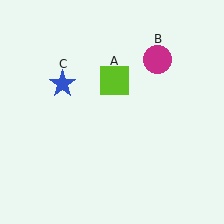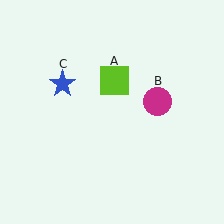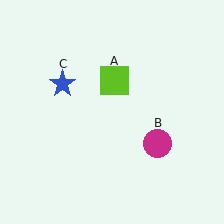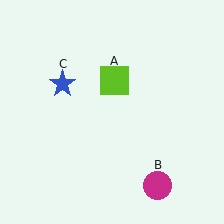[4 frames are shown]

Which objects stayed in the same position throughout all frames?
Lime square (object A) and blue star (object C) remained stationary.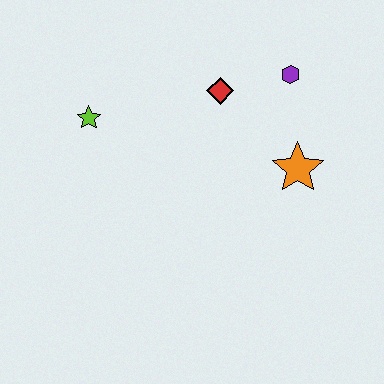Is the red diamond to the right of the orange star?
No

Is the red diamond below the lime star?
No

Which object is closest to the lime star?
The red diamond is closest to the lime star.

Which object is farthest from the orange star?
The lime star is farthest from the orange star.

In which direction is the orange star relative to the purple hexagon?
The orange star is below the purple hexagon.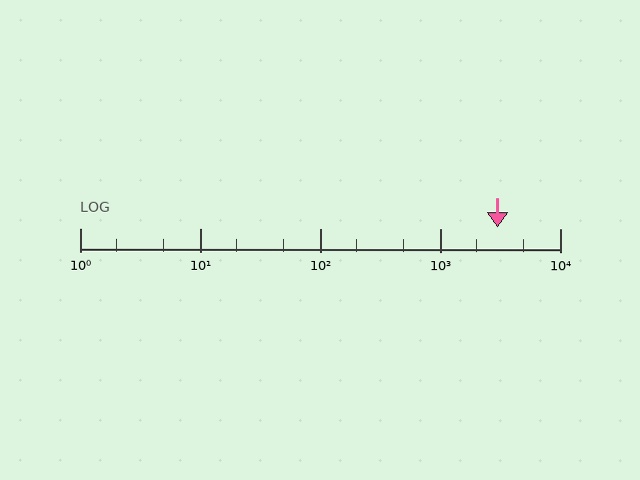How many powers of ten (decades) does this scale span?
The scale spans 4 decades, from 1 to 10000.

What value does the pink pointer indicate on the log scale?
The pointer indicates approximately 3000.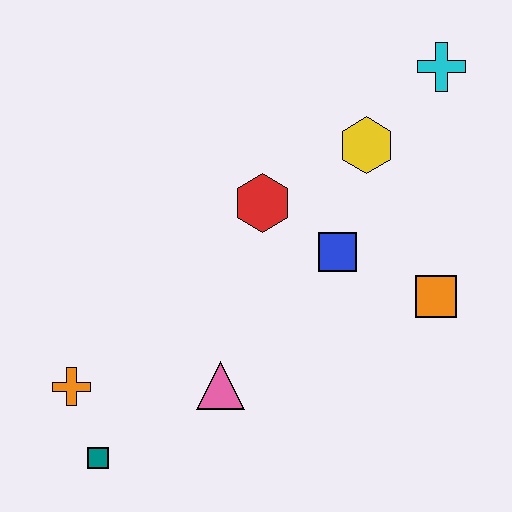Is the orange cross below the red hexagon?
Yes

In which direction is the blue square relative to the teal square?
The blue square is to the right of the teal square.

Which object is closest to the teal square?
The orange cross is closest to the teal square.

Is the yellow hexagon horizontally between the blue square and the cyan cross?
Yes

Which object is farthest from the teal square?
The cyan cross is farthest from the teal square.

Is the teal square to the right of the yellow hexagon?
No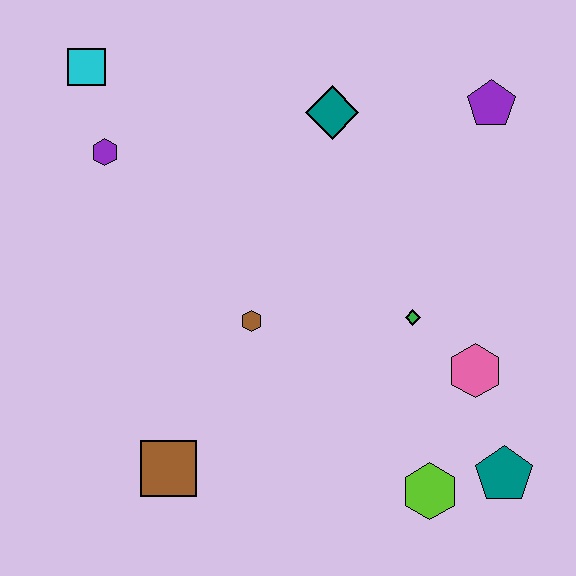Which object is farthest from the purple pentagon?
The brown square is farthest from the purple pentagon.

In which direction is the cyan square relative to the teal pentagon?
The cyan square is to the left of the teal pentagon.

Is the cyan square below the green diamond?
No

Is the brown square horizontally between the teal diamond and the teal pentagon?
No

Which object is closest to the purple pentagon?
The teal diamond is closest to the purple pentagon.